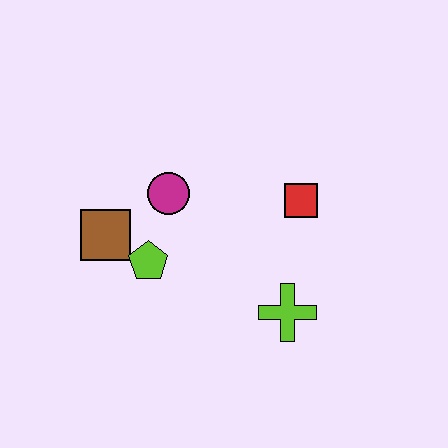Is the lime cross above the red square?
No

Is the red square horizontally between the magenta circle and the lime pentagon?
No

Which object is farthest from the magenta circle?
The lime cross is farthest from the magenta circle.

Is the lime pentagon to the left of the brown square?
No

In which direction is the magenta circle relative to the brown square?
The magenta circle is to the right of the brown square.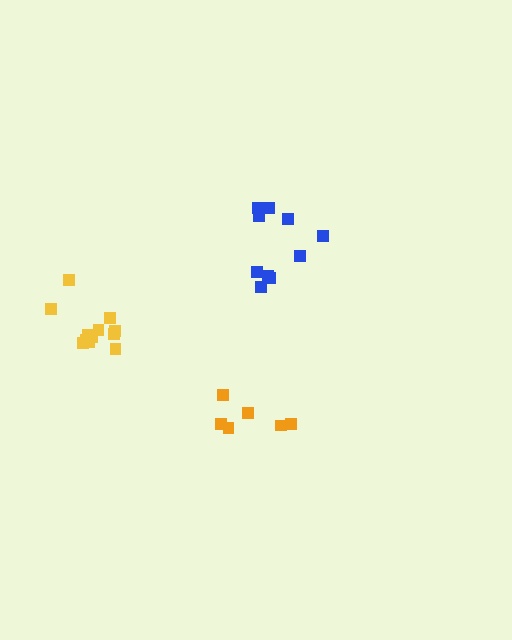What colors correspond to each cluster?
The clusters are colored: blue, orange, yellow.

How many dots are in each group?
Group 1: 10 dots, Group 2: 6 dots, Group 3: 12 dots (28 total).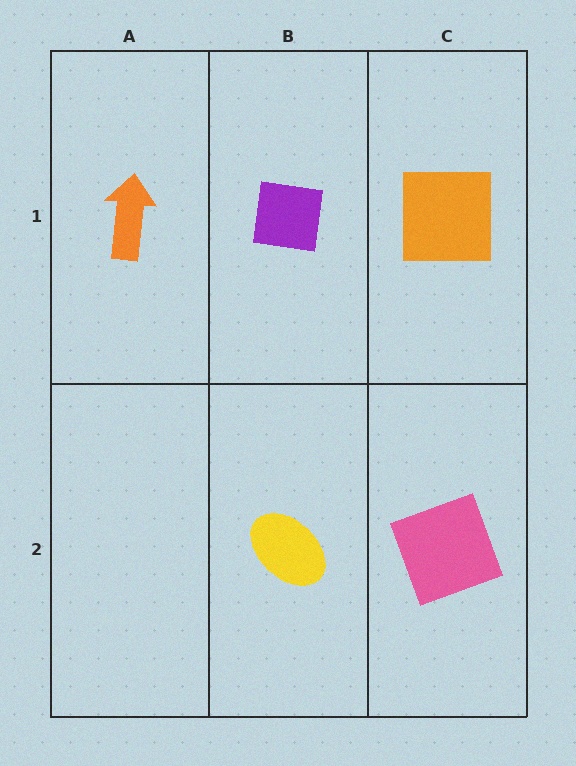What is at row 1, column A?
An orange arrow.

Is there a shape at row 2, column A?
No, that cell is empty.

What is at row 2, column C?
A pink square.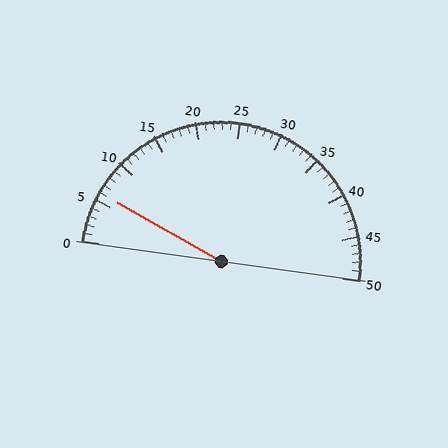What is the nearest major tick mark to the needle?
The nearest major tick mark is 5.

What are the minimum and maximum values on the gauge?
The gauge ranges from 0 to 50.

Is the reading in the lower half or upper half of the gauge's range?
The reading is in the lower half of the range (0 to 50).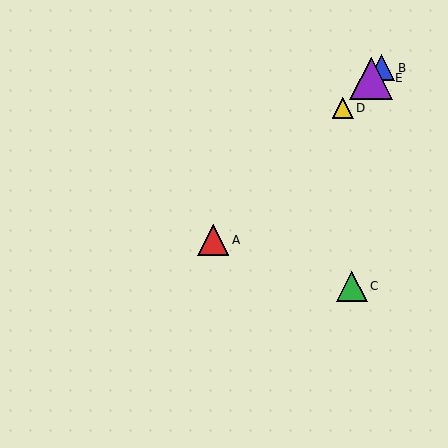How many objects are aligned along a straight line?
4 objects (A, B, D, E) are aligned along a straight line.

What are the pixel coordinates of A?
Object A is at (213, 240).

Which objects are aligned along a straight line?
Objects A, B, D, E are aligned along a straight line.